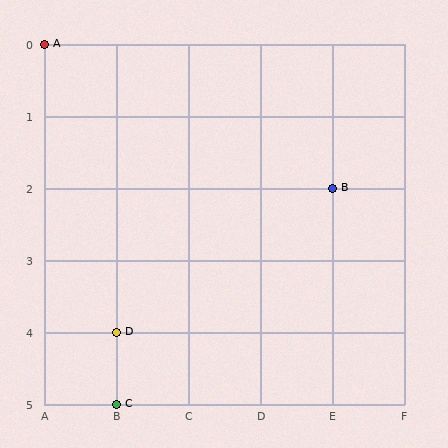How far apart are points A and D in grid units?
Points A and D are 1 column and 4 rows apart (about 4.1 grid units diagonally).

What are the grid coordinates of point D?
Point D is at grid coordinates (B, 4).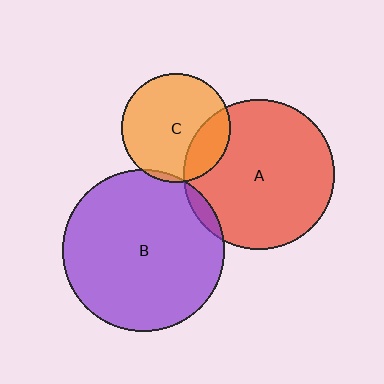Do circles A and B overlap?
Yes.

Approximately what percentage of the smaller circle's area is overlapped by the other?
Approximately 5%.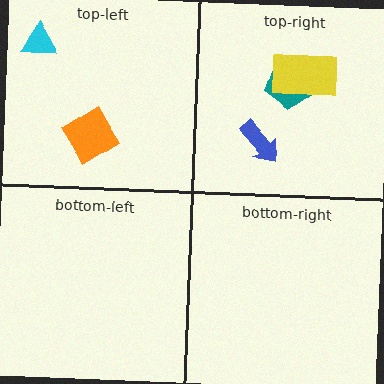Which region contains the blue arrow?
The top-right region.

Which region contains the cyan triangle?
The top-left region.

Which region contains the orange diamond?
The top-left region.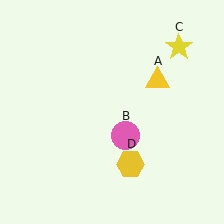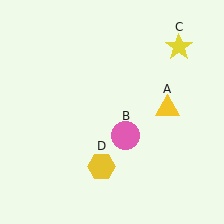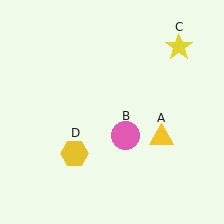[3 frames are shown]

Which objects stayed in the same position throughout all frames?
Pink circle (object B) and yellow star (object C) remained stationary.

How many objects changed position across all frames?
2 objects changed position: yellow triangle (object A), yellow hexagon (object D).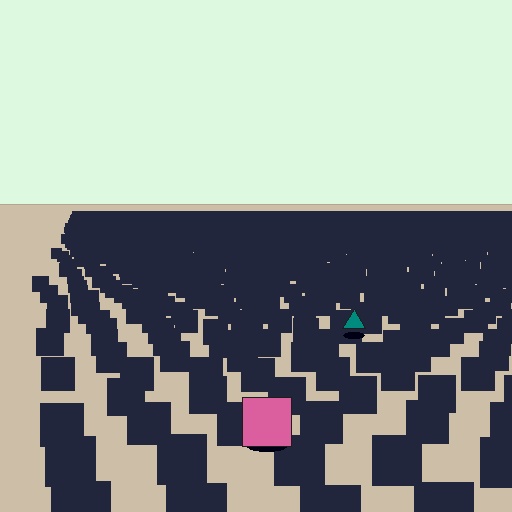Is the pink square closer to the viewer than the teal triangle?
Yes. The pink square is closer — you can tell from the texture gradient: the ground texture is coarser near it.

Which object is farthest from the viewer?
The teal triangle is farthest from the viewer. It appears smaller and the ground texture around it is denser.